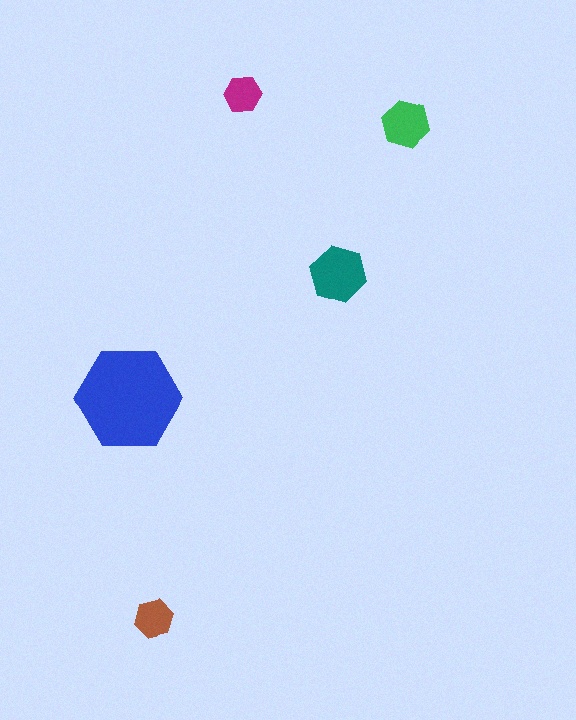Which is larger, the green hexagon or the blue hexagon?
The blue one.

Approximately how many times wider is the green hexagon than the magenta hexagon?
About 1.5 times wider.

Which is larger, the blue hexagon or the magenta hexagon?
The blue one.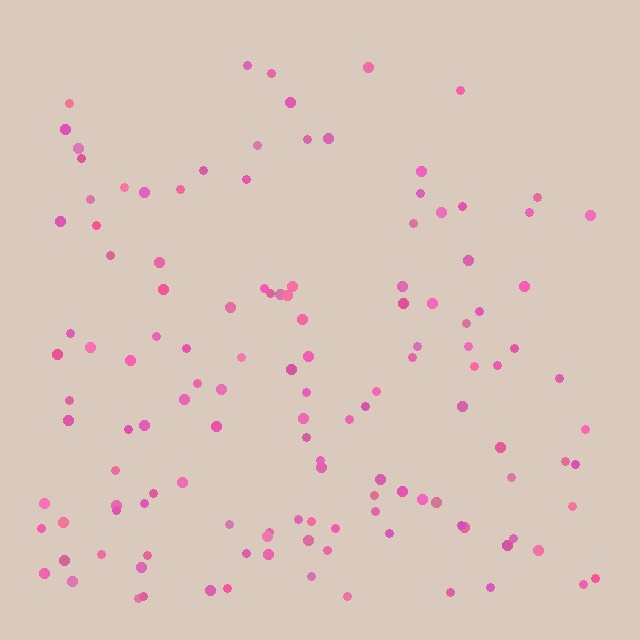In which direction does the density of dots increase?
From top to bottom, with the bottom side densest.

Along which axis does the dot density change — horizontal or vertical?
Vertical.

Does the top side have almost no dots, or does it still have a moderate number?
Still a moderate number, just noticeably fewer than the bottom.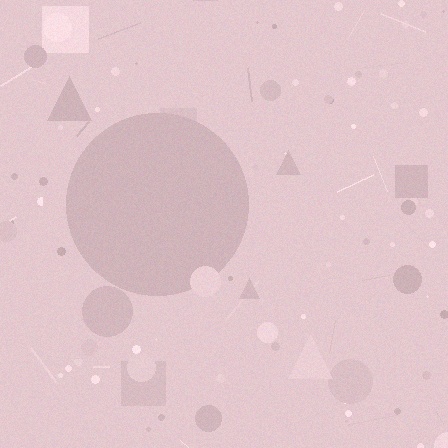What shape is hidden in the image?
A circle is hidden in the image.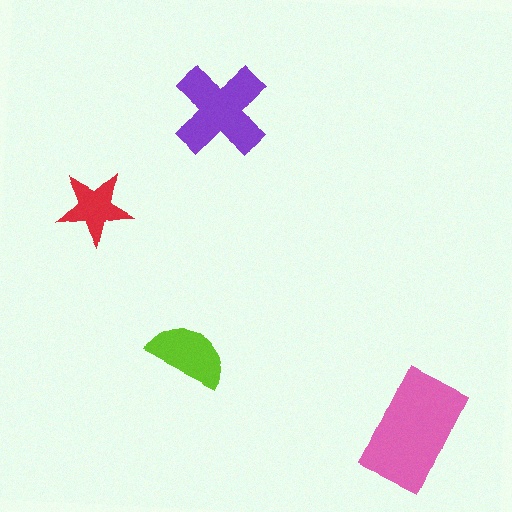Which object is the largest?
The pink rectangle.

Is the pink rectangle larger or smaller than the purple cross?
Larger.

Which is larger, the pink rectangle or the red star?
The pink rectangle.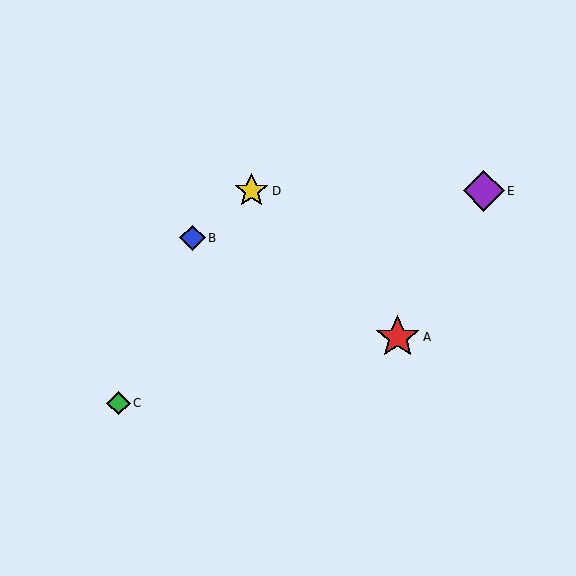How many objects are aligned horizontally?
2 objects (D, E) are aligned horizontally.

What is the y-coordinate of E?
Object E is at y≈191.